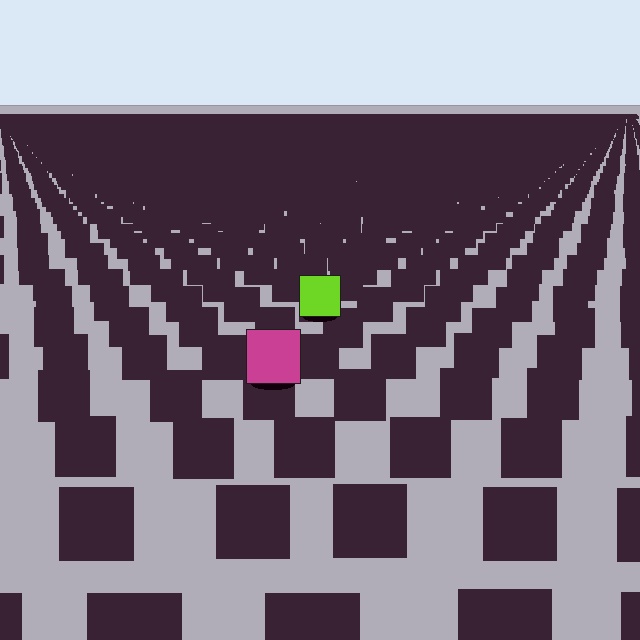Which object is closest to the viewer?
The magenta square is closest. The texture marks near it are larger and more spread out.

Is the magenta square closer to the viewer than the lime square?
Yes. The magenta square is closer — you can tell from the texture gradient: the ground texture is coarser near it.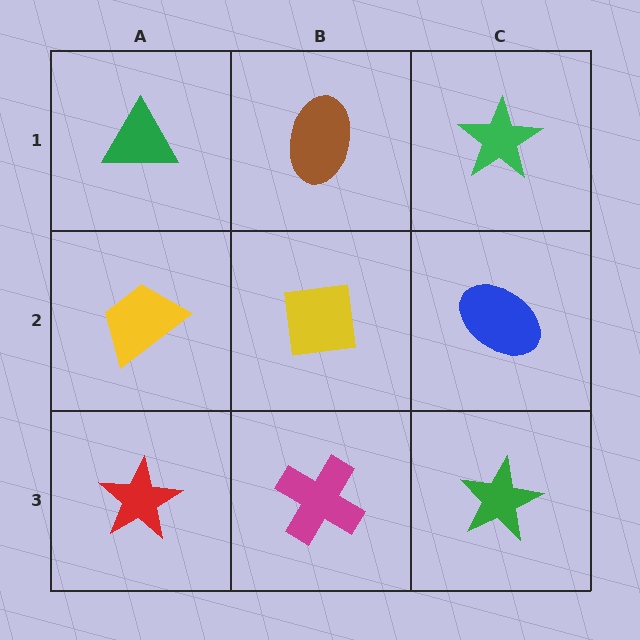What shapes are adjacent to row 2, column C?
A green star (row 1, column C), a green star (row 3, column C), a yellow square (row 2, column B).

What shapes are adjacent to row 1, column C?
A blue ellipse (row 2, column C), a brown ellipse (row 1, column B).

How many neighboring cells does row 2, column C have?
3.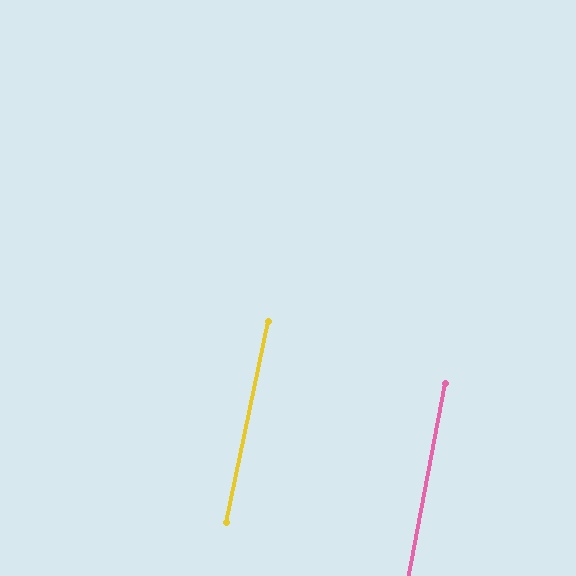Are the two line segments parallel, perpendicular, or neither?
Parallel — their directions differ by only 1.1°.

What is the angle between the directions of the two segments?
Approximately 1 degree.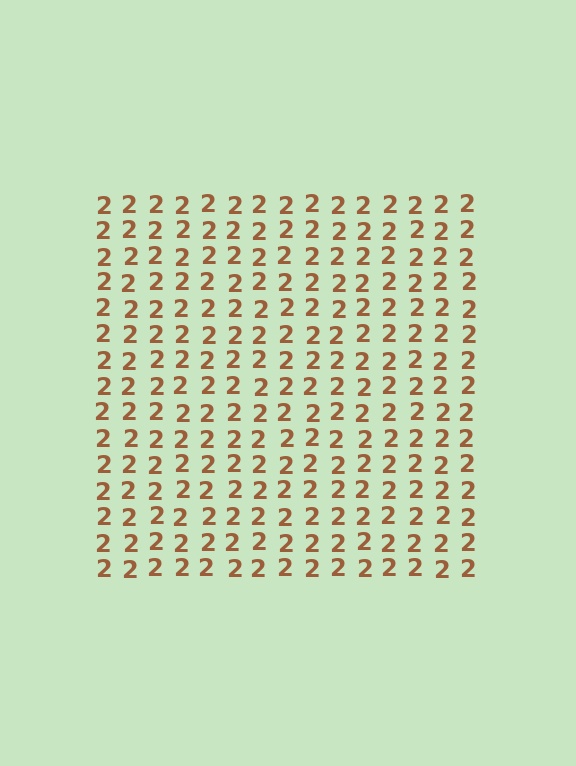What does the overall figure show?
The overall figure shows a square.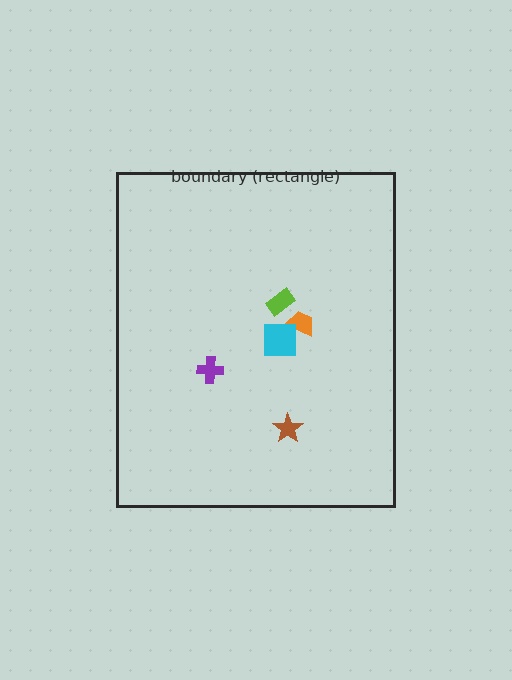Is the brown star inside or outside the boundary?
Inside.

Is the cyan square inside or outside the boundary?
Inside.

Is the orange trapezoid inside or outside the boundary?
Inside.